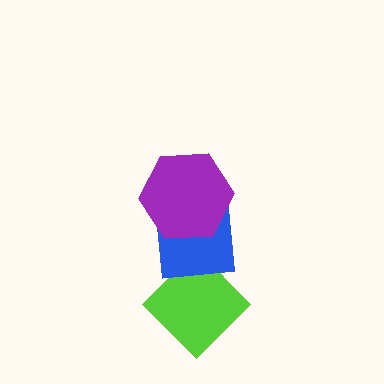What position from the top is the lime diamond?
The lime diamond is 3rd from the top.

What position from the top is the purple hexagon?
The purple hexagon is 1st from the top.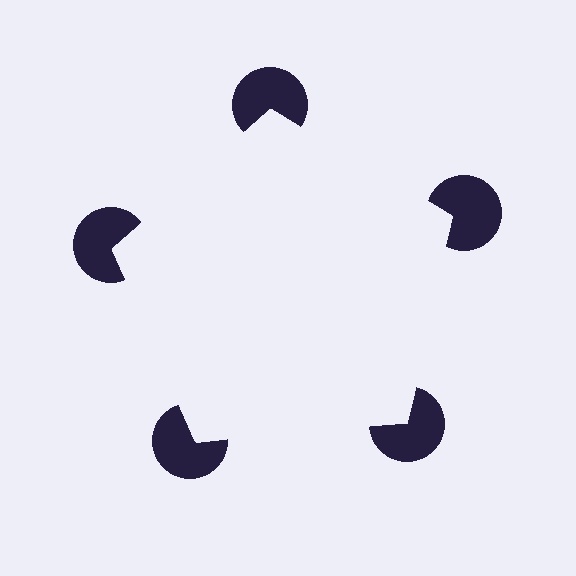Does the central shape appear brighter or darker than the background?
It typically appears slightly brighter than the background, even though no actual brightness change is drawn.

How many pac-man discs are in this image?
There are 5 — one at each vertex of the illusory pentagon.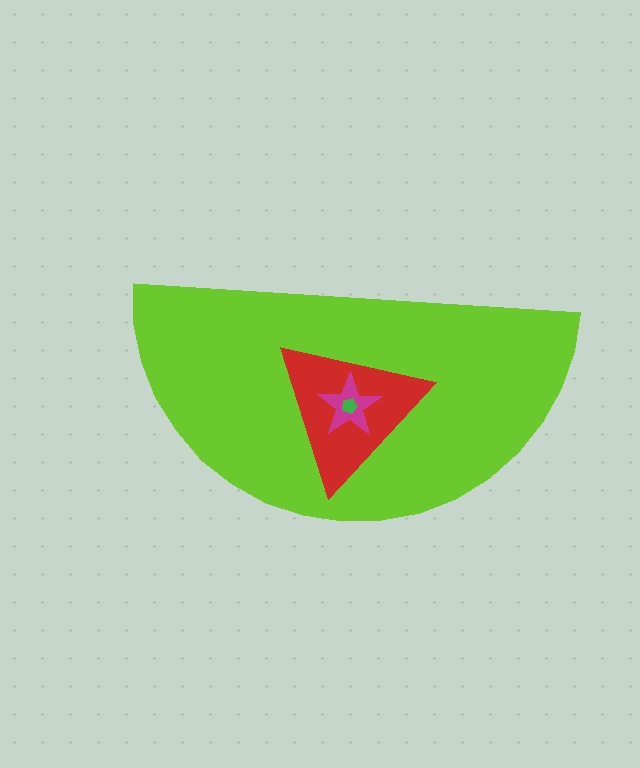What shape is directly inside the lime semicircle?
The red triangle.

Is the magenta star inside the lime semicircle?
Yes.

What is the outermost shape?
The lime semicircle.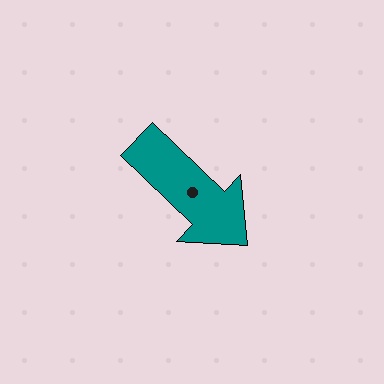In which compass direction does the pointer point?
Southeast.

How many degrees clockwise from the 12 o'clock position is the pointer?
Approximately 134 degrees.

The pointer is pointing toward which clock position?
Roughly 4 o'clock.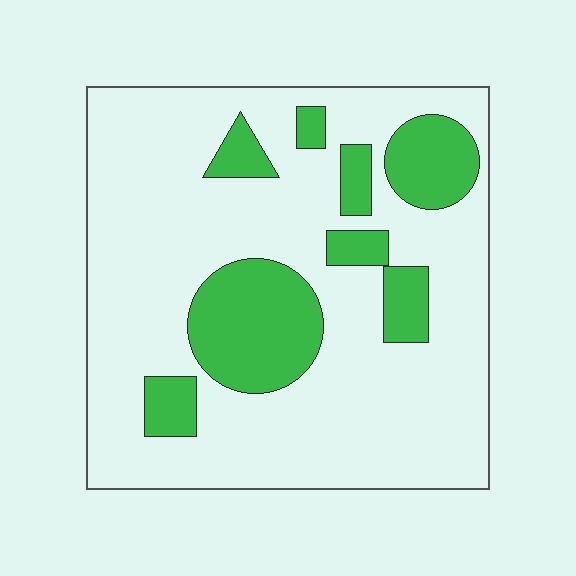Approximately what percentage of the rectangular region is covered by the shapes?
Approximately 25%.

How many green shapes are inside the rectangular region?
8.